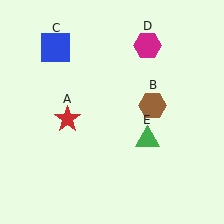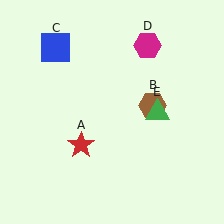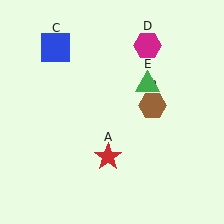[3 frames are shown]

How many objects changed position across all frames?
2 objects changed position: red star (object A), green triangle (object E).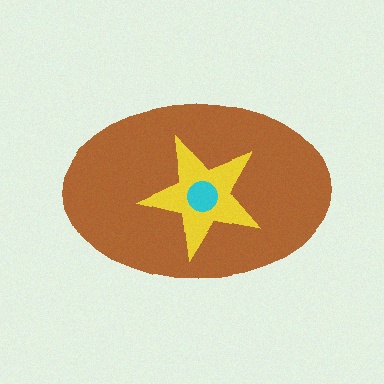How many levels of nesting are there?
3.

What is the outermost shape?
The brown ellipse.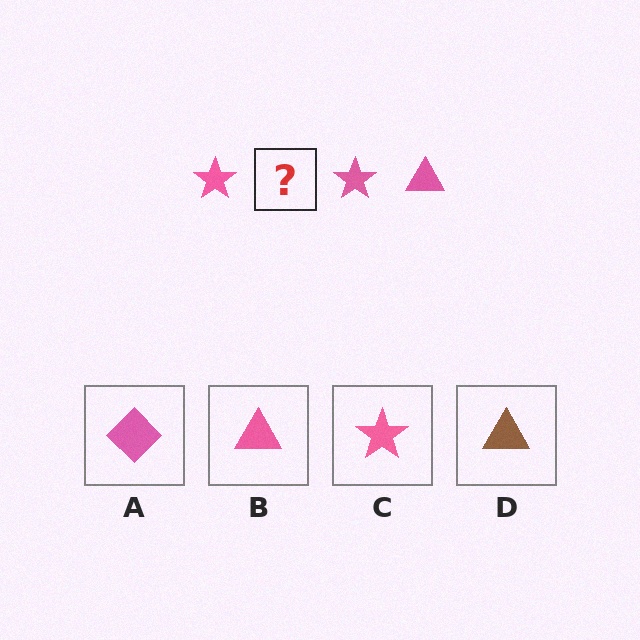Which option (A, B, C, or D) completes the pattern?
B.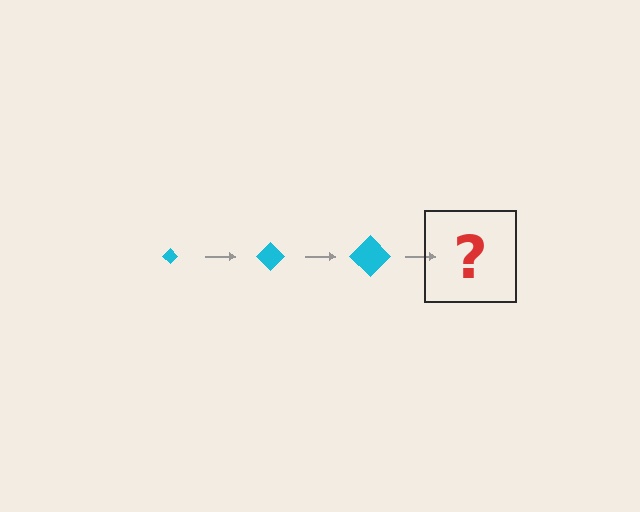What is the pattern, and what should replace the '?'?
The pattern is that the diamond gets progressively larger each step. The '?' should be a cyan diamond, larger than the previous one.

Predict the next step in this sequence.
The next step is a cyan diamond, larger than the previous one.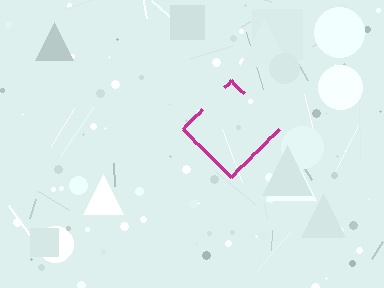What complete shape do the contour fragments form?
The contour fragments form a diamond.